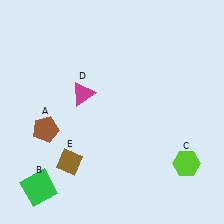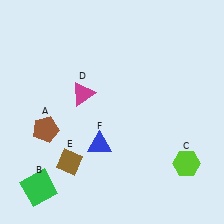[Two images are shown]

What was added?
A blue triangle (F) was added in Image 2.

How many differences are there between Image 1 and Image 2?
There is 1 difference between the two images.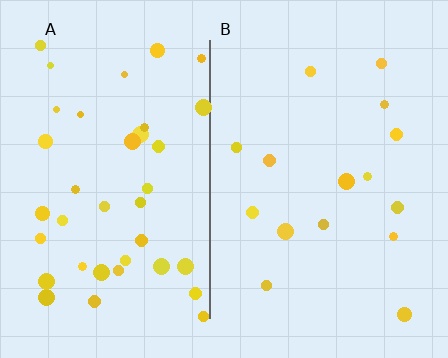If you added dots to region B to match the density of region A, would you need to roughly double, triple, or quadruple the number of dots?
Approximately triple.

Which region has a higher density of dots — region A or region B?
A (the left).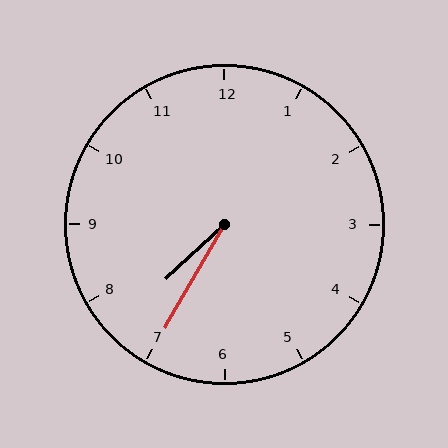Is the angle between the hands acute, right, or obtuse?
It is acute.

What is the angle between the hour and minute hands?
Approximately 18 degrees.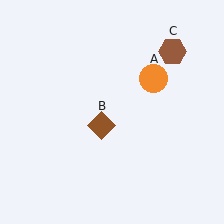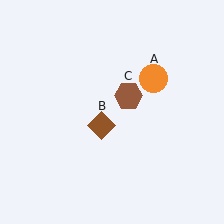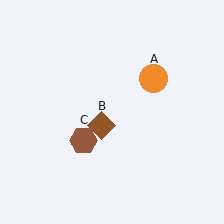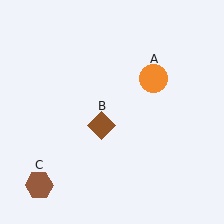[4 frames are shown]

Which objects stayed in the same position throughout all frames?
Orange circle (object A) and brown diamond (object B) remained stationary.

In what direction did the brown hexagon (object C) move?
The brown hexagon (object C) moved down and to the left.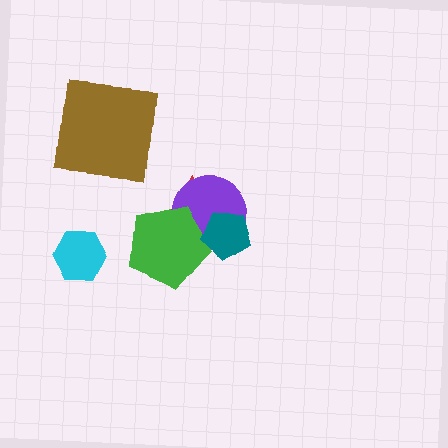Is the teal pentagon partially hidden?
No, no other shape covers it.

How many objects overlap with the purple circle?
3 objects overlap with the purple circle.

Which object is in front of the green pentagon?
The teal pentagon is in front of the green pentagon.